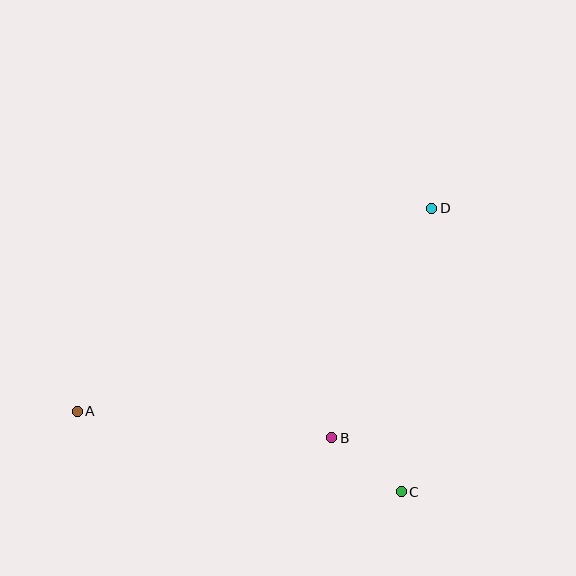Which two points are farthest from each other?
Points A and D are farthest from each other.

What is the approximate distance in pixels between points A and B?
The distance between A and B is approximately 256 pixels.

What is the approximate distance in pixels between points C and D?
The distance between C and D is approximately 285 pixels.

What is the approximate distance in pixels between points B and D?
The distance between B and D is approximately 250 pixels.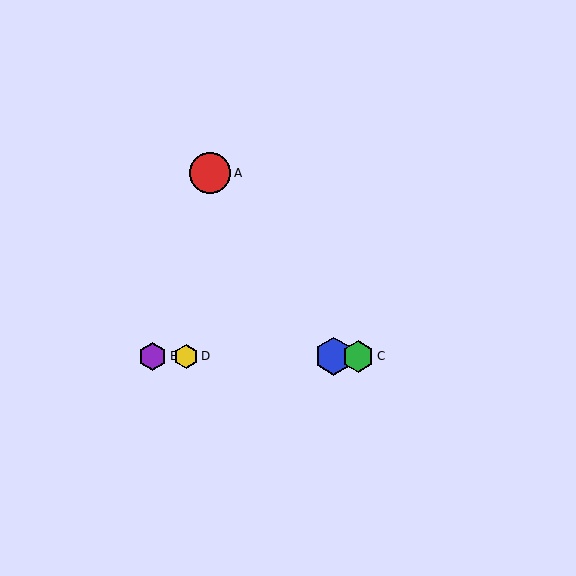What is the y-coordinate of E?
Object E is at y≈356.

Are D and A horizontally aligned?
No, D is at y≈356 and A is at y≈173.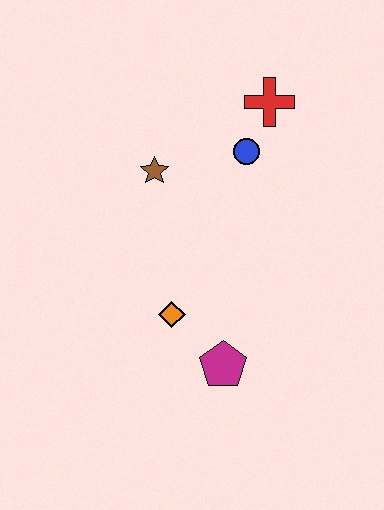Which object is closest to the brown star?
The blue circle is closest to the brown star.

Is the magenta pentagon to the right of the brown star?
Yes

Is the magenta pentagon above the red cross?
No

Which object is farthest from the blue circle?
The magenta pentagon is farthest from the blue circle.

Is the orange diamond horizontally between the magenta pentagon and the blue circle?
No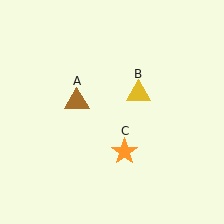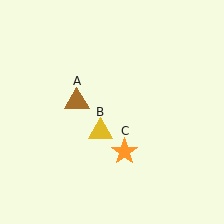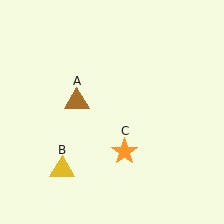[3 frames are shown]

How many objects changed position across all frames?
1 object changed position: yellow triangle (object B).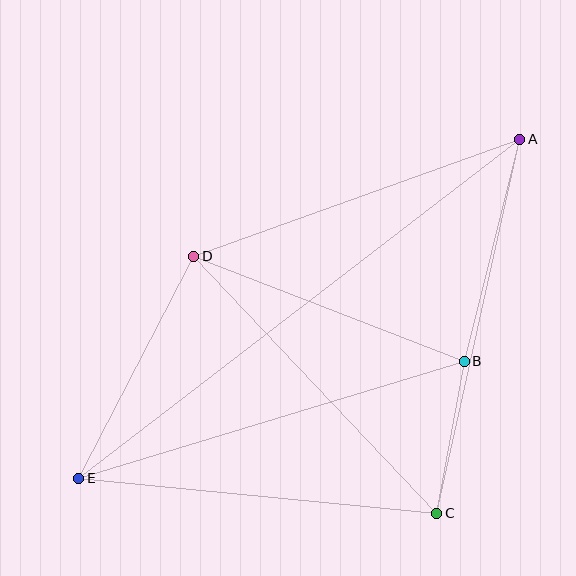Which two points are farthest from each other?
Points A and E are farthest from each other.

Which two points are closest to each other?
Points B and C are closest to each other.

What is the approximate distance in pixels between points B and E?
The distance between B and E is approximately 403 pixels.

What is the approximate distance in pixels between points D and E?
The distance between D and E is approximately 250 pixels.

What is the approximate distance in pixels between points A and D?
The distance between A and D is approximately 346 pixels.